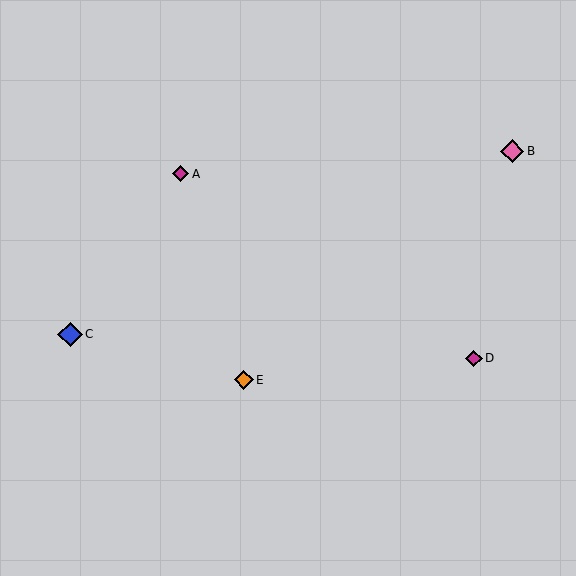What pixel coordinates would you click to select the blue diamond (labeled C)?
Click at (70, 334) to select the blue diamond C.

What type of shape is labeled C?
Shape C is a blue diamond.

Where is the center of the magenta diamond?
The center of the magenta diamond is at (474, 358).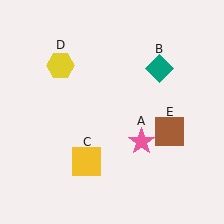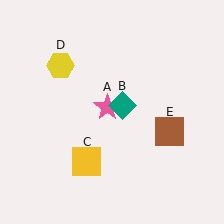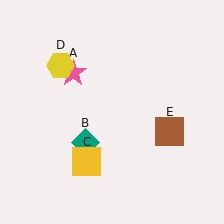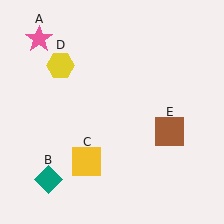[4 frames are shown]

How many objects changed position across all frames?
2 objects changed position: pink star (object A), teal diamond (object B).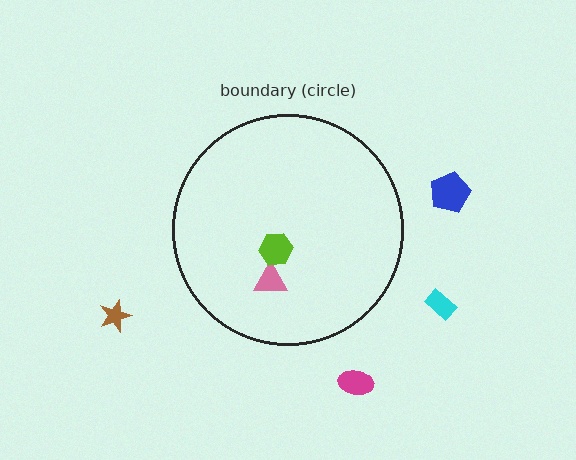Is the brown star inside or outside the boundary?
Outside.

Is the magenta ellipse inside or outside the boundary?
Outside.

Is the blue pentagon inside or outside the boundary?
Outside.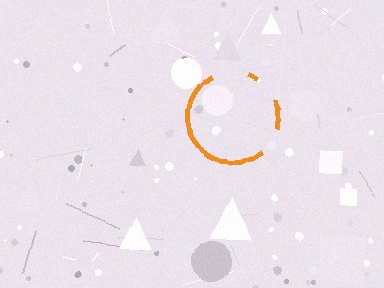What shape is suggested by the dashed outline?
The dashed outline suggests a circle.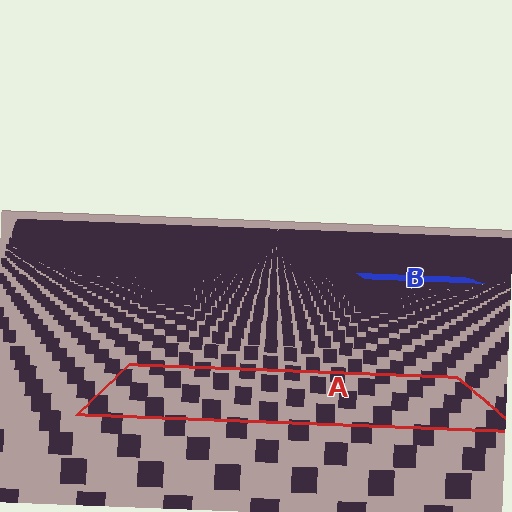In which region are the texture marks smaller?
The texture marks are smaller in region B, because it is farther away.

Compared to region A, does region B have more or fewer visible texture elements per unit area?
Region B has more texture elements per unit area — they are packed more densely because it is farther away.